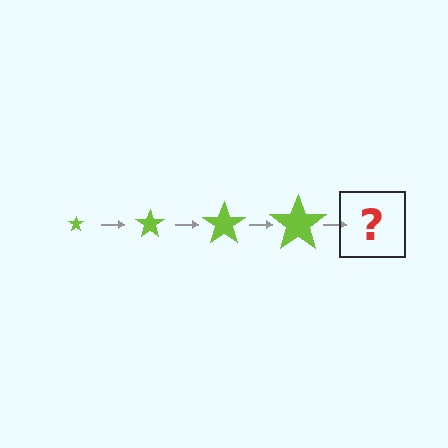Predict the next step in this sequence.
The next step is a lime star, larger than the previous one.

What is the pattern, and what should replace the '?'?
The pattern is that the star gets progressively larger each step. The '?' should be a lime star, larger than the previous one.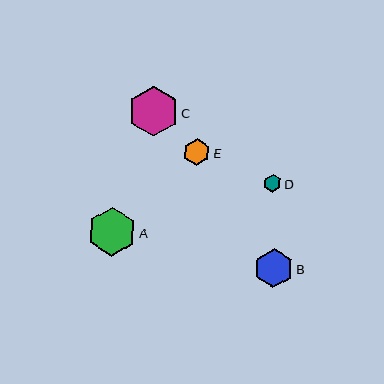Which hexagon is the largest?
Hexagon C is the largest with a size of approximately 50 pixels.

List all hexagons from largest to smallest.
From largest to smallest: C, A, B, E, D.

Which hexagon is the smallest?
Hexagon D is the smallest with a size of approximately 18 pixels.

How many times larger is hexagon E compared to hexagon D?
Hexagon E is approximately 1.5 times the size of hexagon D.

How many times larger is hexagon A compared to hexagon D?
Hexagon A is approximately 2.8 times the size of hexagon D.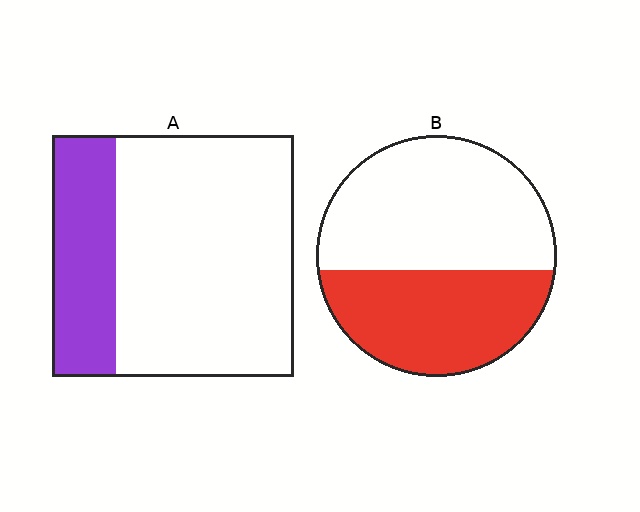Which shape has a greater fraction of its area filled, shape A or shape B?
Shape B.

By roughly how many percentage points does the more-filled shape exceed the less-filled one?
By roughly 15 percentage points (B over A).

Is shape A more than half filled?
No.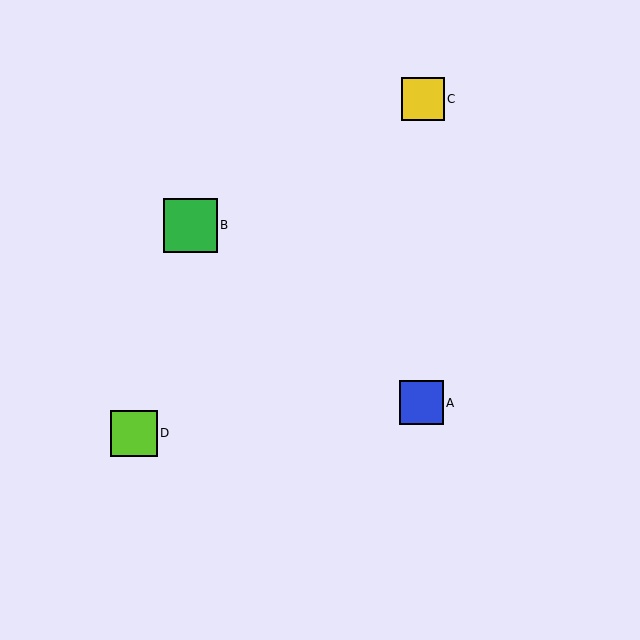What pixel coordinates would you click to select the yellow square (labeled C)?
Click at (423, 99) to select the yellow square C.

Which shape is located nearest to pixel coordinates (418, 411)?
The blue square (labeled A) at (421, 403) is nearest to that location.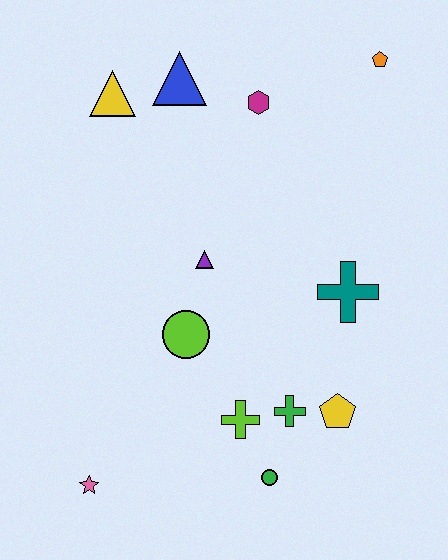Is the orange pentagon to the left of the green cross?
No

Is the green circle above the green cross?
No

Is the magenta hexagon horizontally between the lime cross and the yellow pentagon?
Yes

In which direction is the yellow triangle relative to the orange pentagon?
The yellow triangle is to the left of the orange pentagon.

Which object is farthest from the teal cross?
The pink star is farthest from the teal cross.